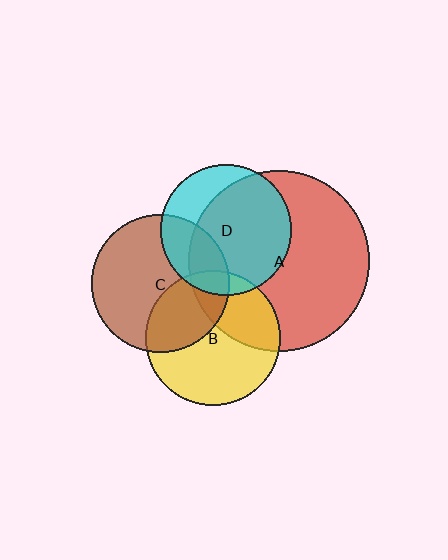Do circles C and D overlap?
Yes.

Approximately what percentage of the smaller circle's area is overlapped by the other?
Approximately 25%.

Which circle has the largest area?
Circle A (red).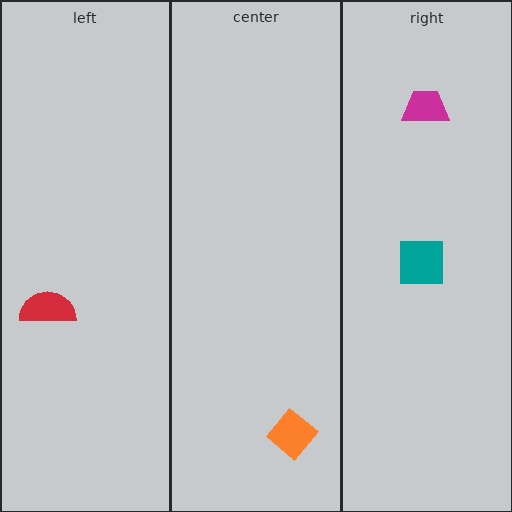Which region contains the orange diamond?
The center region.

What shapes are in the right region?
The magenta trapezoid, the teal square.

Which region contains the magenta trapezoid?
The right region.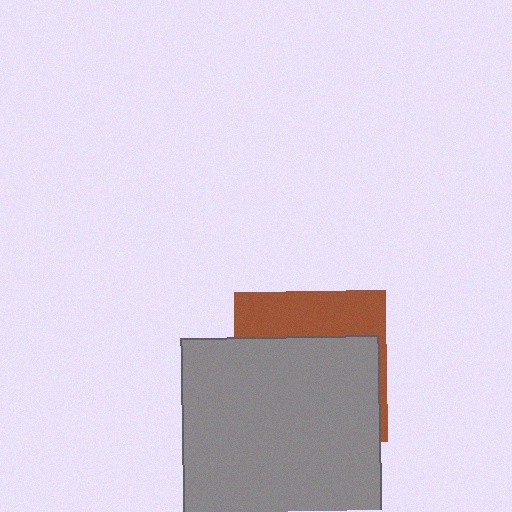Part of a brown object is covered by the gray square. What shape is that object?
It is a square.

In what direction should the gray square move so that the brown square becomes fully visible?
The gray square should move down. That is the shortest direction to clear the overlap and leave the brown square fully visible.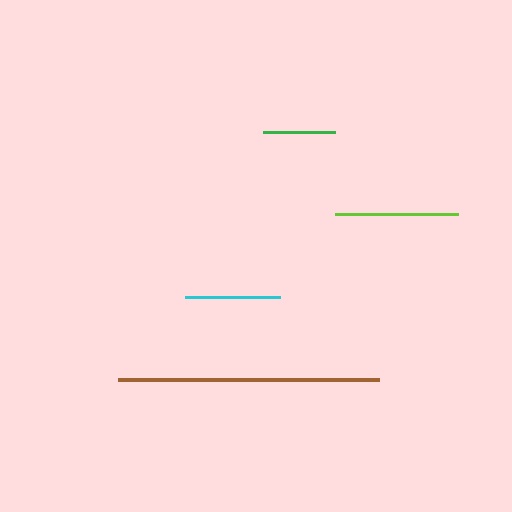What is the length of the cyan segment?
The cyan segment is approximately 95 pixels long.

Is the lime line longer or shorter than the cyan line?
The lime line is longer than the cyan line.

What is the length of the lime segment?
The lime segment is approximately 123 pixels long.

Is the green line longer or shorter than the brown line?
The brown line is longer than the green line.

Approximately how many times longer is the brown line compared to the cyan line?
The brown line is approximately 2.8 times the length of the cyan line.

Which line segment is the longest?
The brown line is the longest at approximately 261 pixels.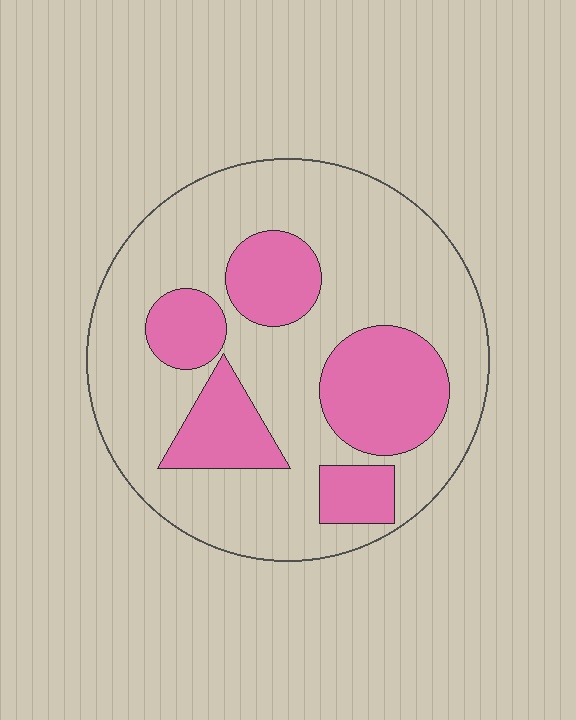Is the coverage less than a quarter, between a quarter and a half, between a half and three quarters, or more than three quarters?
Between a quarter and a half.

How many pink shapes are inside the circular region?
5.